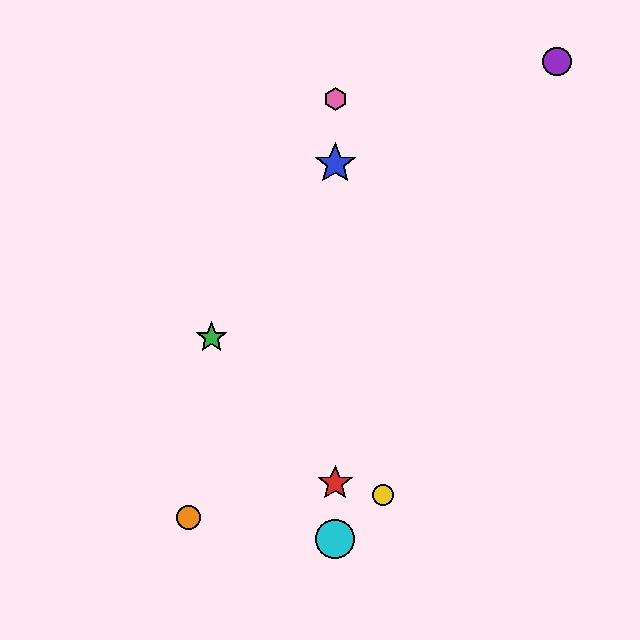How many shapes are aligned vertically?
4 shapes (the red star, the blue star, the cyan circle, the pink hexagon) are aligned vertically.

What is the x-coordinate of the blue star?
The blue star is at x≈335.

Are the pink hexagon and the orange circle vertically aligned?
No, the pink hexagon is at x≈335 and the orange circle is at x≈189.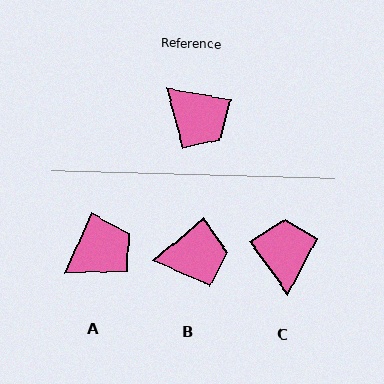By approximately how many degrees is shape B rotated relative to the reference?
Approximately 50 degrees counter-clockwise.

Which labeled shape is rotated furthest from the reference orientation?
C, about 136 degrees away.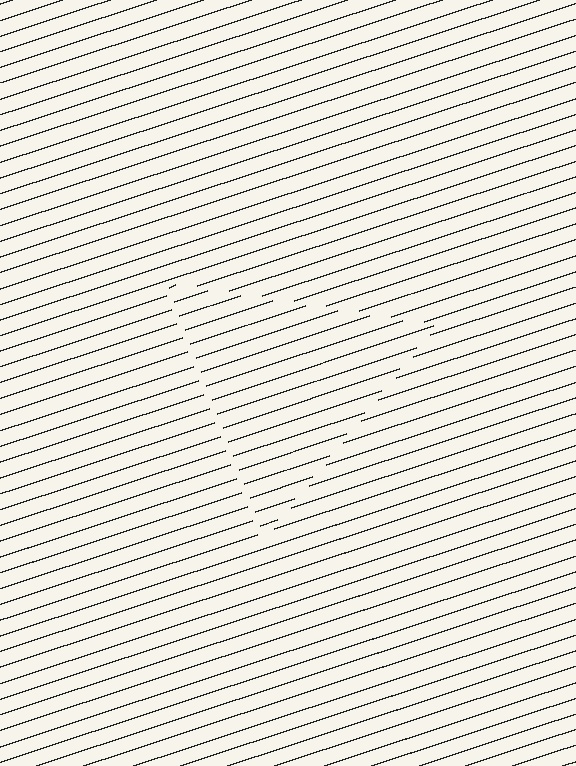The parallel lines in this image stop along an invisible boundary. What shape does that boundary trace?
An illusory triangle. The interior of the shape contains the same grating, shifted by half a period — the contour is defined by the phase discontinuity where line-ends from the inner and outer gratings abut.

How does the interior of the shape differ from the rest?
The interior of the shape contains the same grating, shifted by half a period — the contour is defined by the phase discontinuity where line-ends from the inner and outer gratings abut.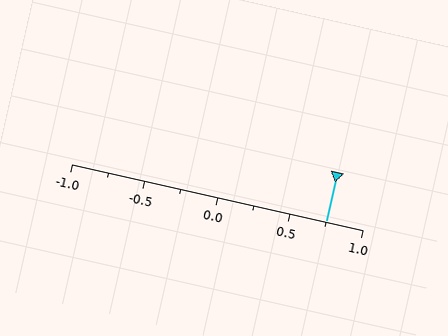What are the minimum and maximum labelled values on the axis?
The axis runs from -1.0 to 1.0.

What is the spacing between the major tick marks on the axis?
The major ticks are spaced 0.5 apart.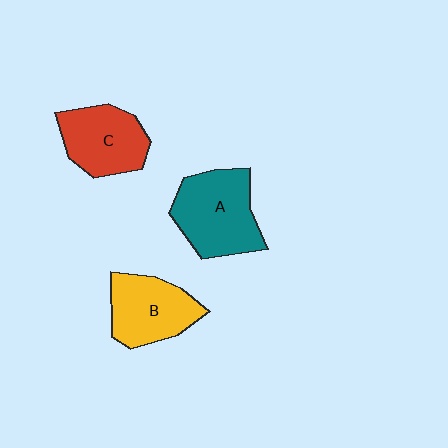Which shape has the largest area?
Shape A (teal).